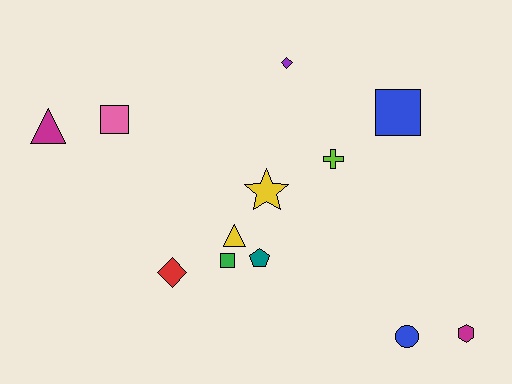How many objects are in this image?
There are 12 objects.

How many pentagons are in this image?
There is 1 pentagon.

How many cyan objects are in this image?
There are no cyan objects.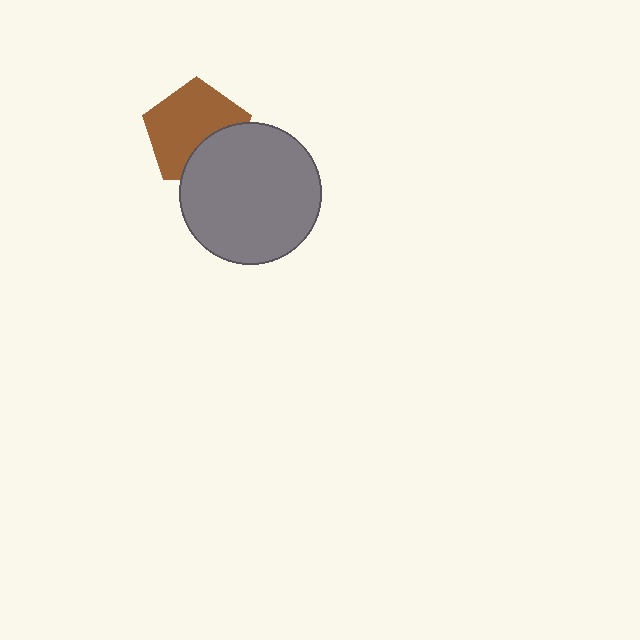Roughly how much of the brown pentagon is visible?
Most of it is visible (roughly 69%).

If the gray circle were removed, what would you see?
You would see the complete brown pentagon.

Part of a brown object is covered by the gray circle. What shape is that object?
It is a pentagon.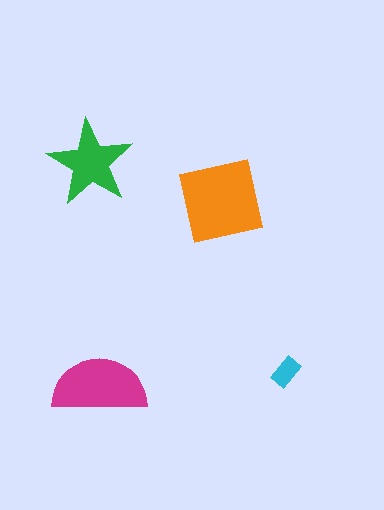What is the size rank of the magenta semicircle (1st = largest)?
2nd.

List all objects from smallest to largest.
The cyan rectangle, the green star, the magenta semicircle, the orange square.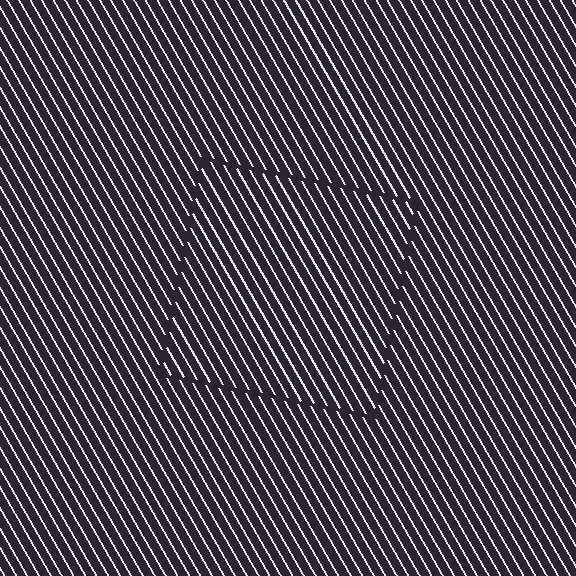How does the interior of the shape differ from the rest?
The interior of the shape contains the same grating, shifted by half a period — the contour is defined by the phase discontinuity where line-ends from the inner and outer gratings abut.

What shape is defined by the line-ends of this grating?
An illusory square. The interior of the shape contains the same grating, shifted by half a period — the contour is defined by the phase discontinuity where line-ends from the inner and outer gratings abut.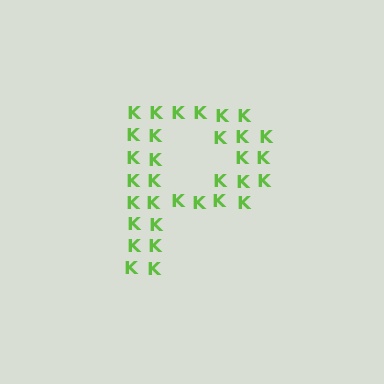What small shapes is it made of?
It is made of small letter K's.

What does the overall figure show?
The overall figure shows the letter P.